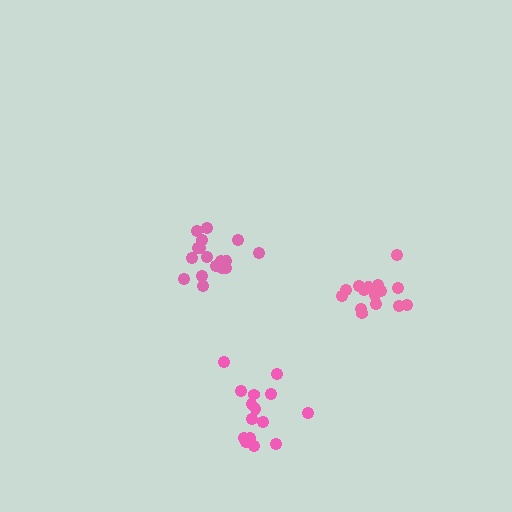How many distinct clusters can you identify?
There are 3 distinct clusters.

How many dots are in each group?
Group 1: 15 dots, Group 2: 16 dots, Group 3: 18 dots (49 total).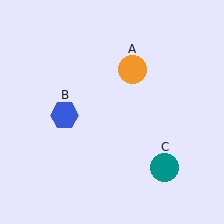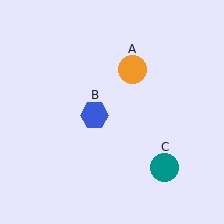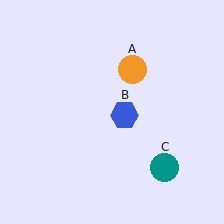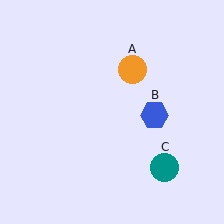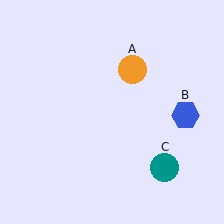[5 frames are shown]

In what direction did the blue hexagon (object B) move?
The blue hexagon (object B) moved right.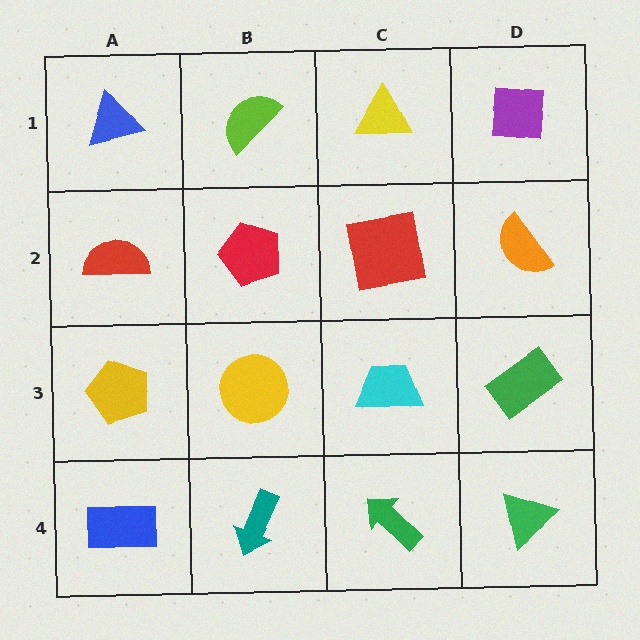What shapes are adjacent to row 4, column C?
A cyan trapezoid (row 3, column C), a teal arrow (row 4, column B), a green triangle (row 4, column D).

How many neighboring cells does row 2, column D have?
3.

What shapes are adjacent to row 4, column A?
A yellow pentagon (row 3, column A), a teal arrow (row 4, column B).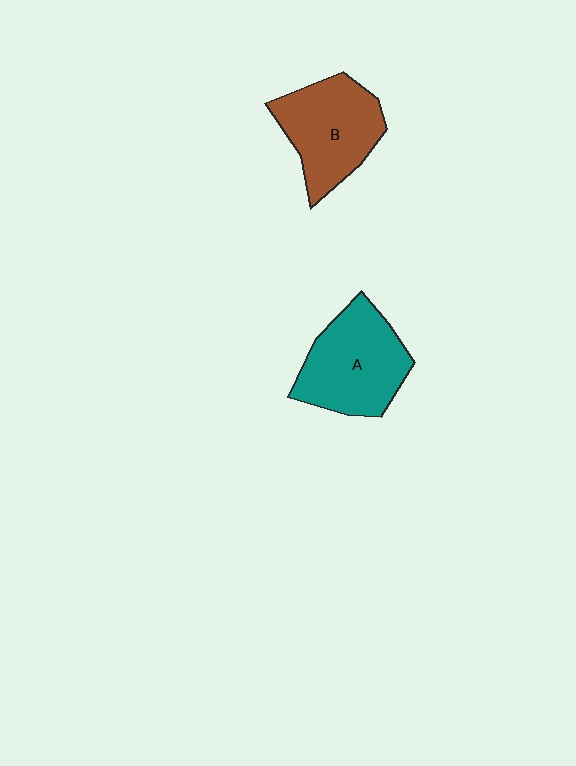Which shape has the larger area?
Shape A (teal).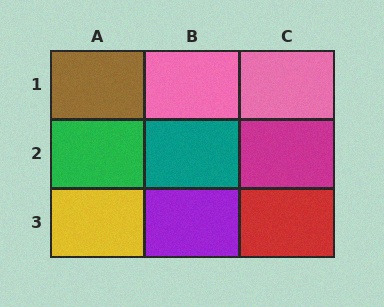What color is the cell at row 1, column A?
Brown.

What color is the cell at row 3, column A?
Yellow.